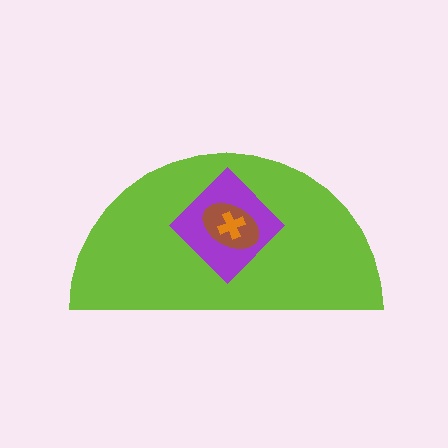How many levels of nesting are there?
4.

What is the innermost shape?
The orange cross.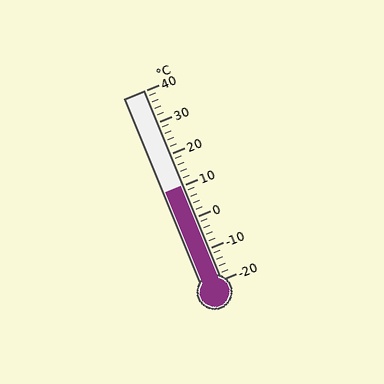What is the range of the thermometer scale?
The thermometer scale ranges from -20°C to 40°C.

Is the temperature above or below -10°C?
The temperature is above -10°C.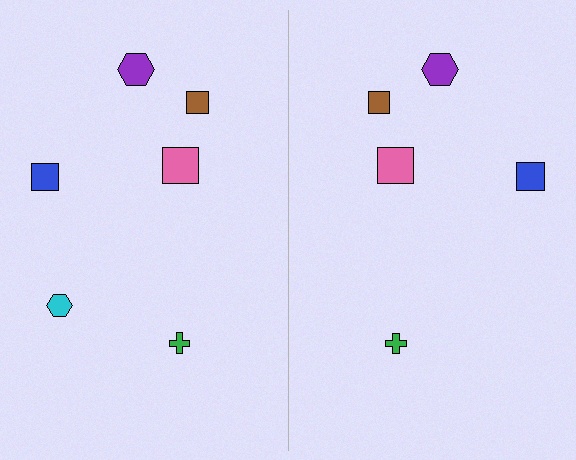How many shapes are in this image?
There are 11 shapes in this image.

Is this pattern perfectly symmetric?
No, the pattern is not perfectly symmetric. A cyan hexagon is missing from the right side.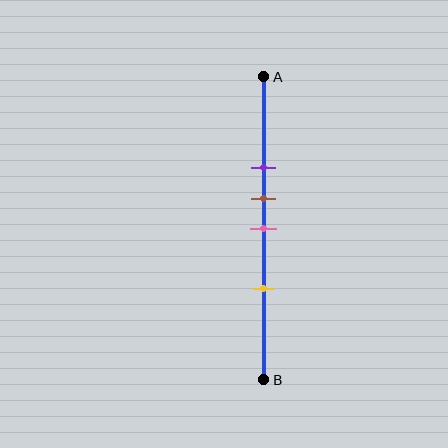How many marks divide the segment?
There are 4 marks dividing the segment.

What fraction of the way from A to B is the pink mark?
The pink mark is approximately 50% (0.5) of the way from A to B.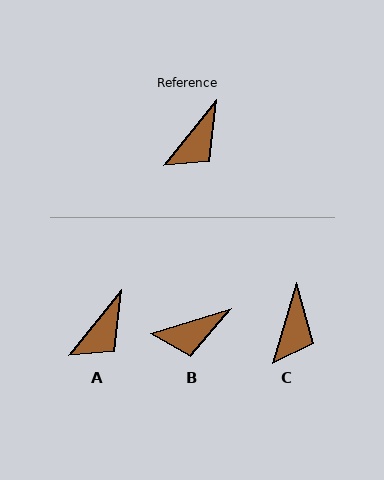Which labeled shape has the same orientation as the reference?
A.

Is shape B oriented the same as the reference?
No, it is off by about 35 degrees.